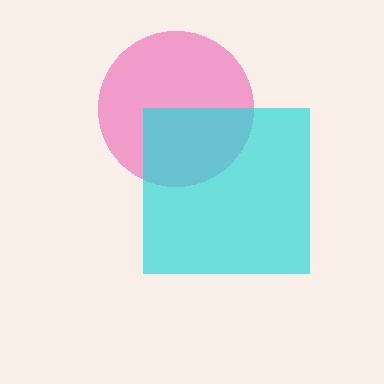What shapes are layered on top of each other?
The layered shapes are: a pink circle, a cyan square.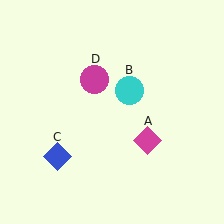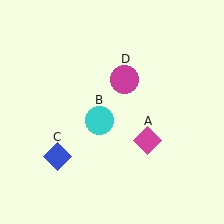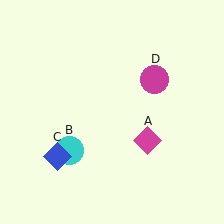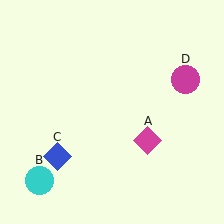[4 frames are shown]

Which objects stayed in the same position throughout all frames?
Magenta diamond (object A) and blue diamond (object C) remained stationary.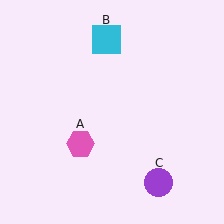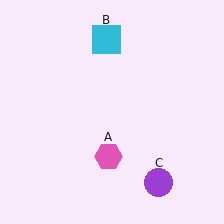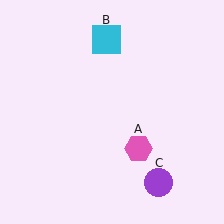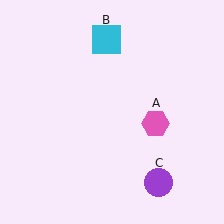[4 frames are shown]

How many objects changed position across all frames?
1 object changed position: pink hexagon (object A).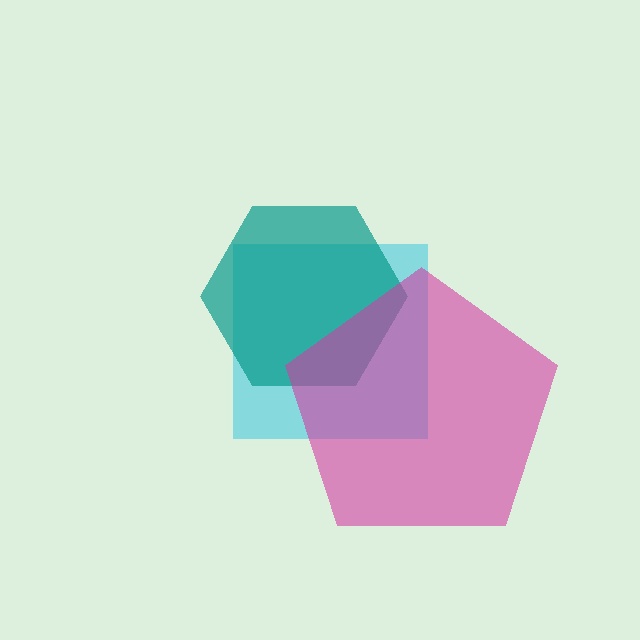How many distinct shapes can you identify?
There are 3 distinct shapes: a cyan square, a teal hexagon, a magenta pentagon.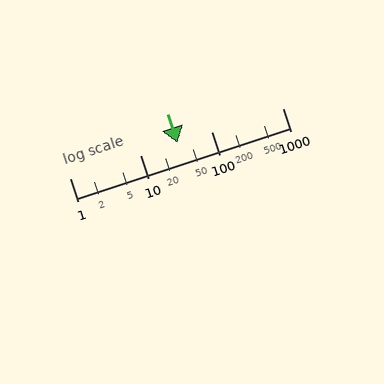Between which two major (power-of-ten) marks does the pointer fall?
The pointer is between 10 and 100.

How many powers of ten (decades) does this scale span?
The scale spans 3 decades, from 1 to 1000.